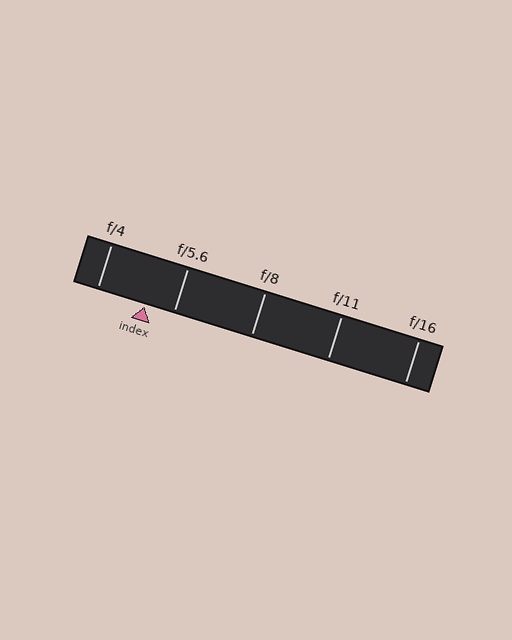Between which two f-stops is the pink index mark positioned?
The index mark is between f/4 and f/5.6.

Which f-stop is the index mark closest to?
The index mark is closest to f/5.6.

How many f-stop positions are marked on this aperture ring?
There are 5 f-stop positions marked.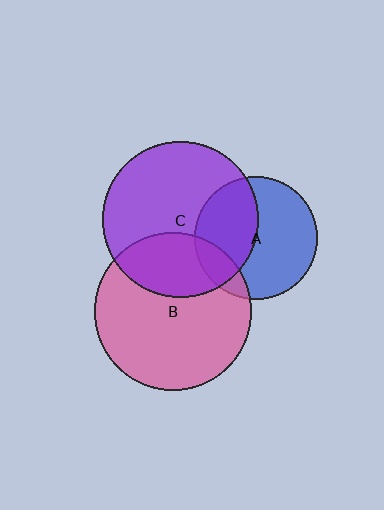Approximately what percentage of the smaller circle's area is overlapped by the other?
Approximately 30%.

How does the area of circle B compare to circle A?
Approximately 1.6 times.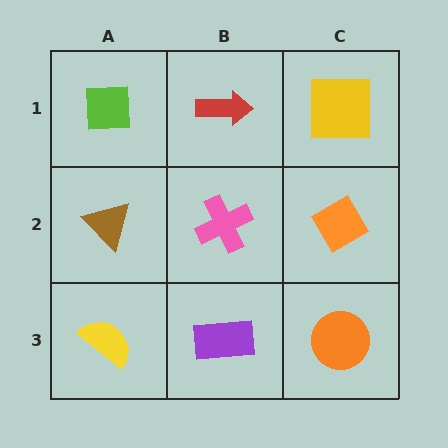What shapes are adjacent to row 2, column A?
A lime square (row 1, column A), a yellow semicircle (row 3, column A), a pink cross (row 2, column B).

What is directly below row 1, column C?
An orange diamond.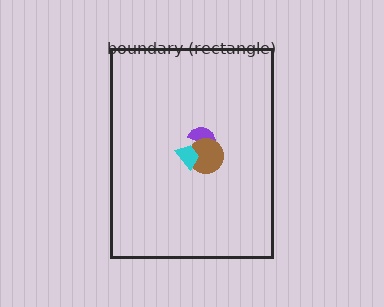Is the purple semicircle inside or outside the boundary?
Inside.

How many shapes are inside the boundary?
3 inside, 0 outside.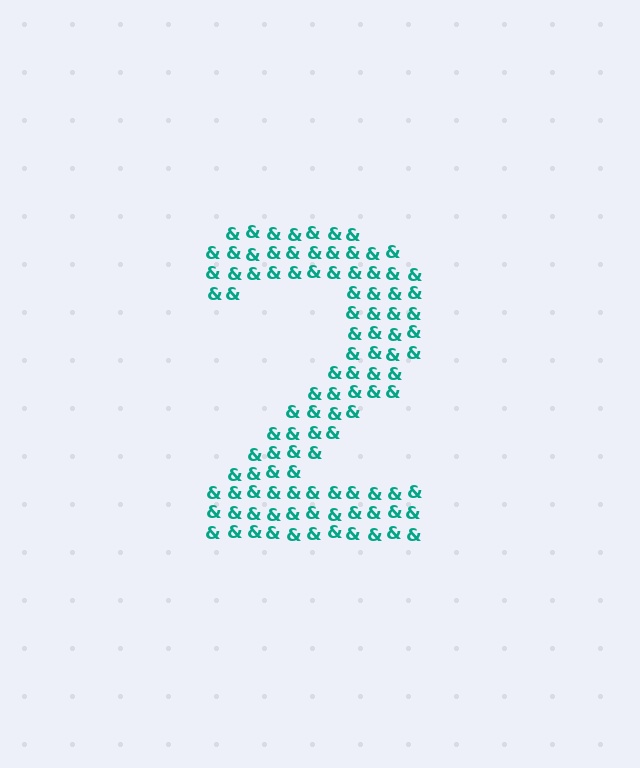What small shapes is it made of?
It is made of small ampersands.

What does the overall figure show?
The overall figure shows the digit 2.